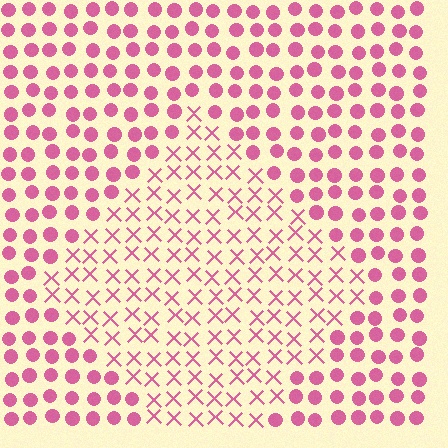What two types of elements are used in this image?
The image uses X marks inside the diamond region and circles outside it.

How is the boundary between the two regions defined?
The boundary is defined by a change in element shape: X marks inside vs. circles outside. All elements share the same color and spacing.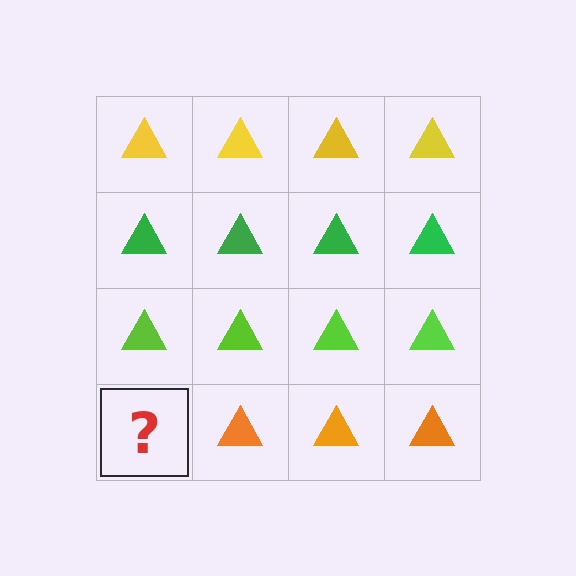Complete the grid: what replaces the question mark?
The question mark should be replaced with an orange triangle.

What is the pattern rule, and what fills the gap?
The rule is that each row has a consistent color. The gap should be filled with an orange triangle.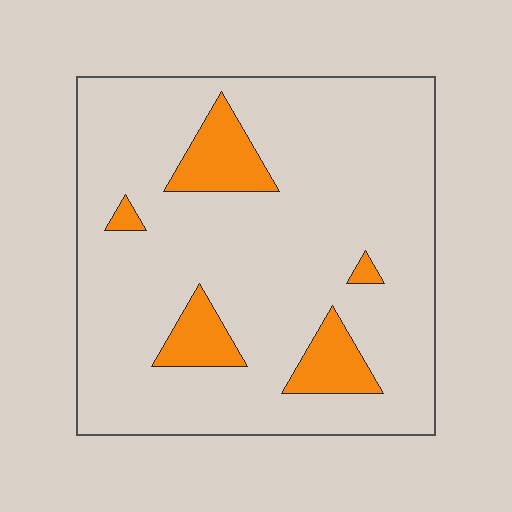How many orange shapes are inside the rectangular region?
5.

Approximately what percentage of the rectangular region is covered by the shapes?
Approximately 10%.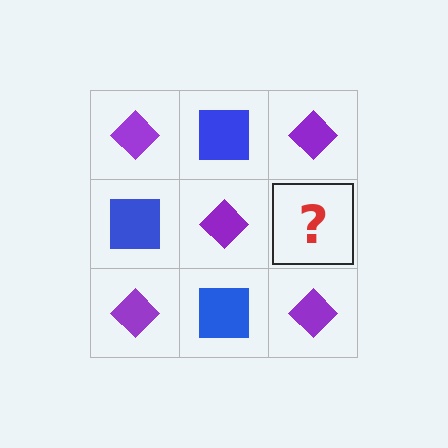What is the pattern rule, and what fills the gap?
The rule is that it alternates purple diamond and blue square in a checkerboard pattern. The gap should be filled with a blue square.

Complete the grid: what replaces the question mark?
The question mark should be replaced with a blue square.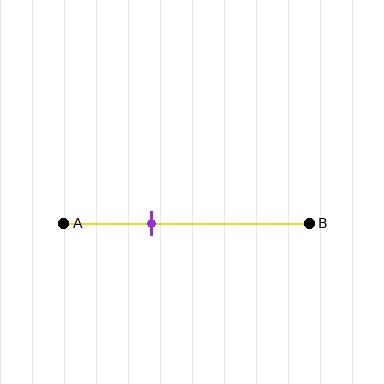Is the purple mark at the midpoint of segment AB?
No, the mark is at about 35% from A, not at the 50% midpoint.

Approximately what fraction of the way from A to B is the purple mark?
The purple mark is approximately 35% of the way from A to B.